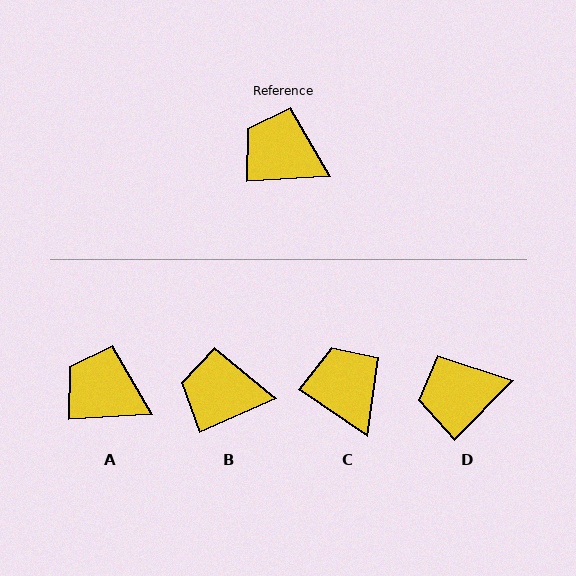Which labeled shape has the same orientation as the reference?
A.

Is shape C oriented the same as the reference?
No, it is off by about 37 degrees.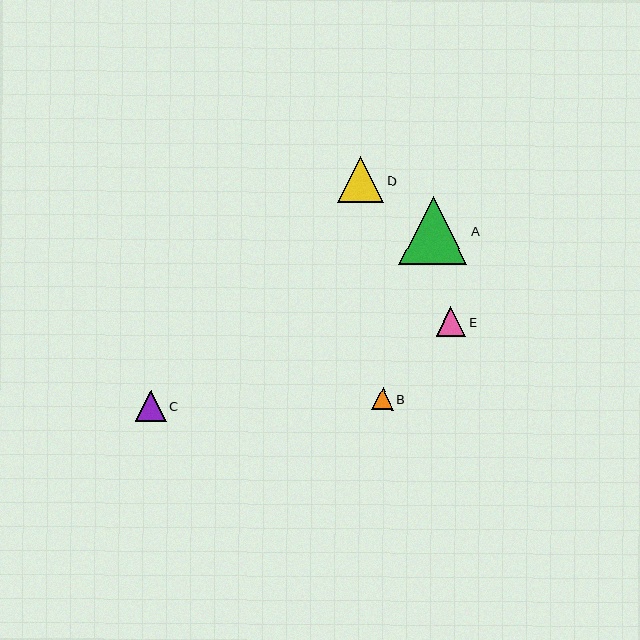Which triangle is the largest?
Triangle A is the largest with a size of approximately 68 pixels.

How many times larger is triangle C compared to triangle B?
Triangle C is approximately 1.4 times the size of triangle B.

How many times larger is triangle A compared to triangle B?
Triangle A is approximately 3.1 times the size of triangle B.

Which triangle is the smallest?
Triangle B is the smallest with a size of approximately 22 pixels.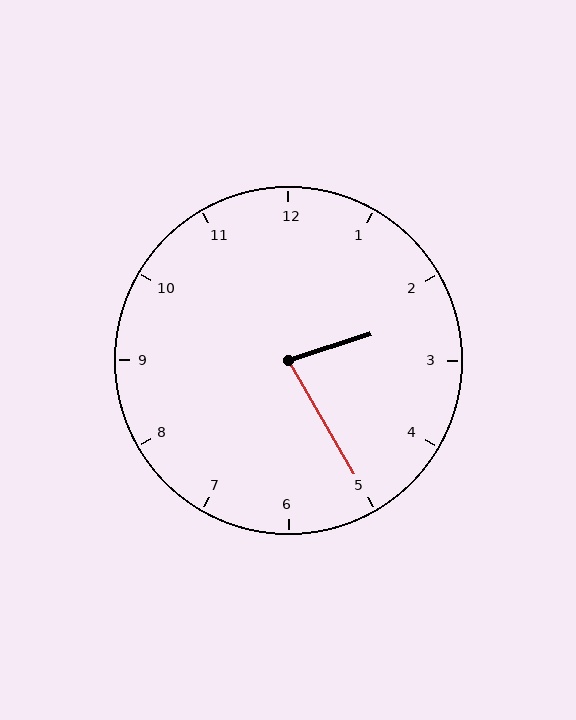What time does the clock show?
2:25.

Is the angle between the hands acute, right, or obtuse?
It is acute.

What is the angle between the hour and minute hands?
Approximately 78 degrees.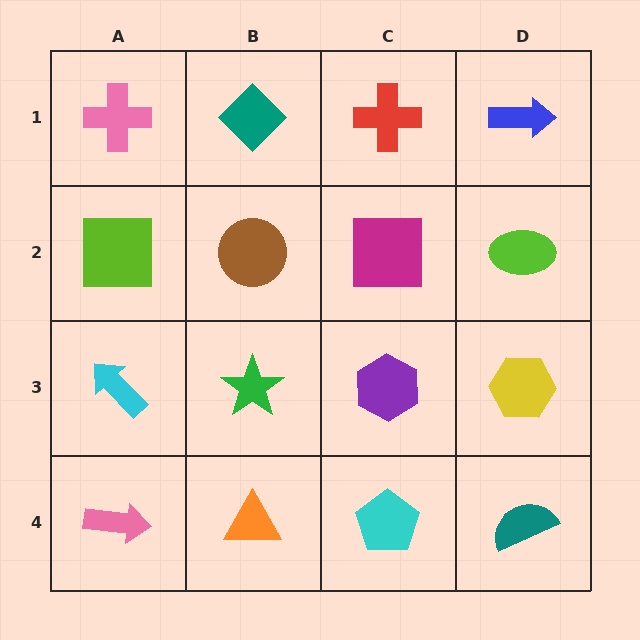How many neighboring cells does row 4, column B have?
3.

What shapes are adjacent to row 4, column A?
A cyan arrow (row 3, column A), an orange triangle (row 4, column B).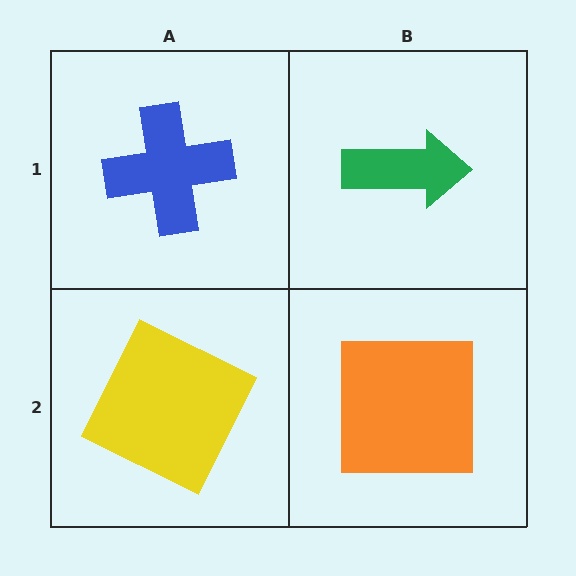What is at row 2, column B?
An orange square.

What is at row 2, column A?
A yellow square.